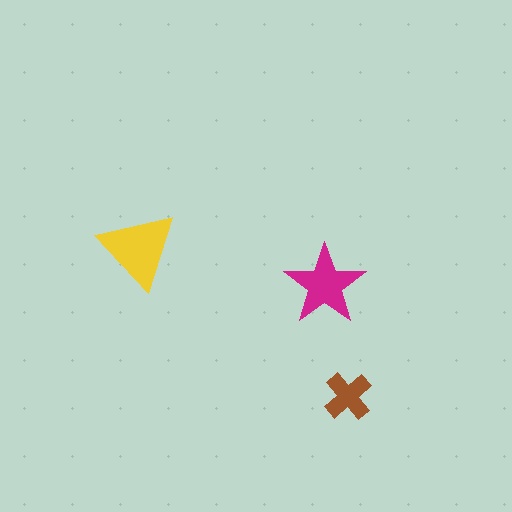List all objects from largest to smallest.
The yellow triangle, the magenta star, the brown cross.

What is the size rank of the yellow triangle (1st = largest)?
1st.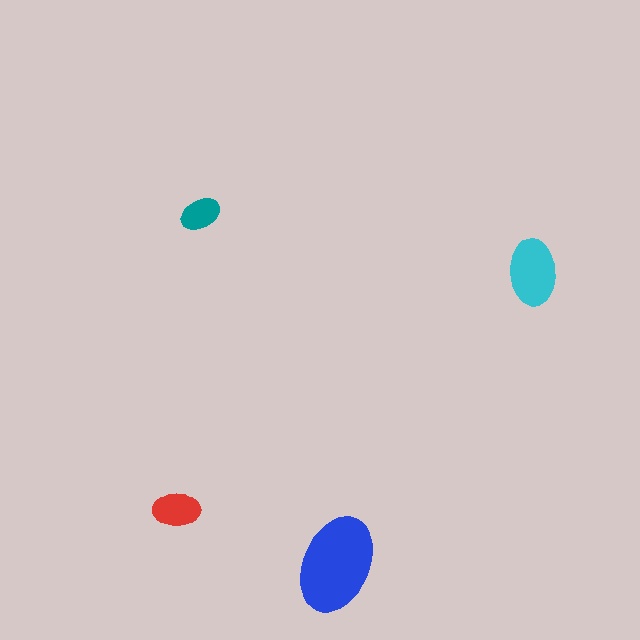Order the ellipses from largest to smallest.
the blue one, the cyan one, the red one, the teal one.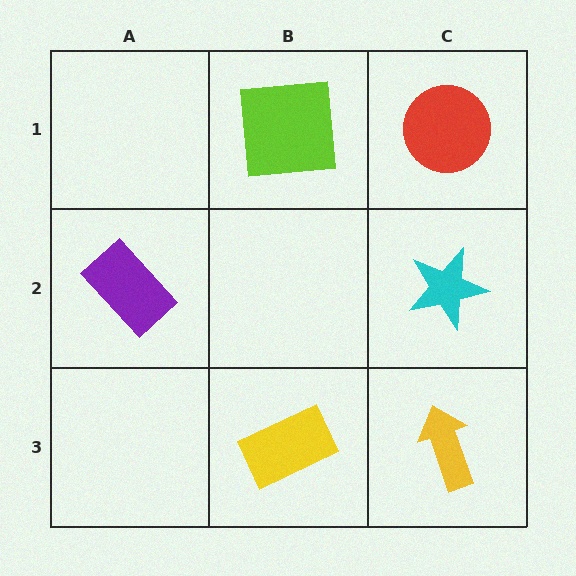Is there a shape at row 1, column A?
No, that cell is empty.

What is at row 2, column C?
A cyan star.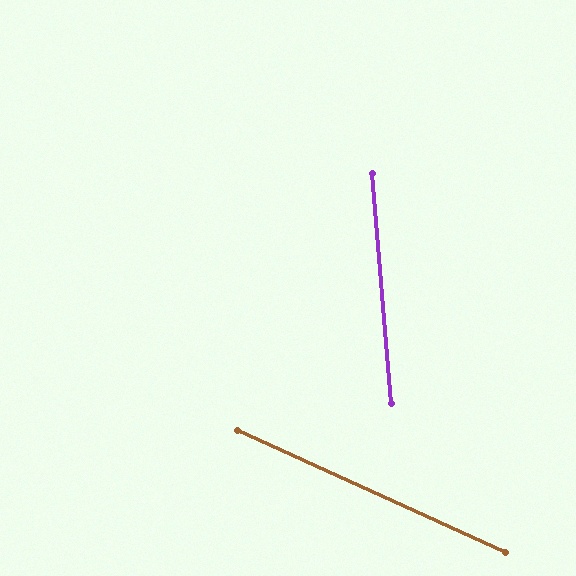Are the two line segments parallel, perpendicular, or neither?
Neither parallel nor perpendicular — they differ by about 61°.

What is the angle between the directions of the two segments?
Approximately 61 degrees.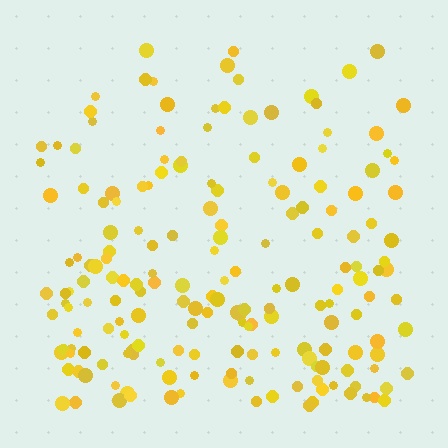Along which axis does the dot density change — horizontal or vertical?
Vertical.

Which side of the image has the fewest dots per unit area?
The top.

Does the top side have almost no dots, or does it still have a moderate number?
Still a moderate number, just noticeably fewer than the bottom.